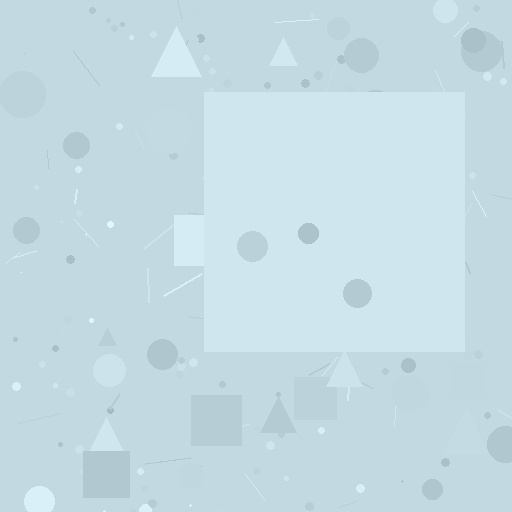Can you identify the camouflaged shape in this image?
The camouflaged shape is a square.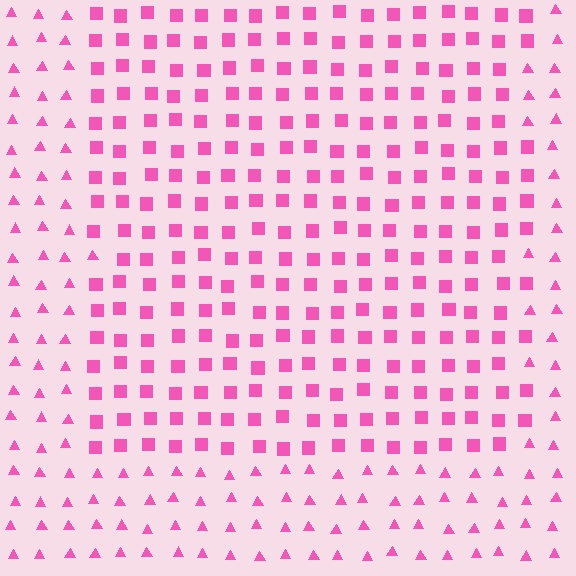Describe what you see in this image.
The image is filled with small pink elements arranged in a uniform grid. A rectangle-shaped region contains squares, while the surrounding area contains triangles. The boundary is defined purely by the change in element shape.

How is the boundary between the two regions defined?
The boundary is defined by a change in element shape: squares inside vs. triangles outside. All elements share the same color and spacing.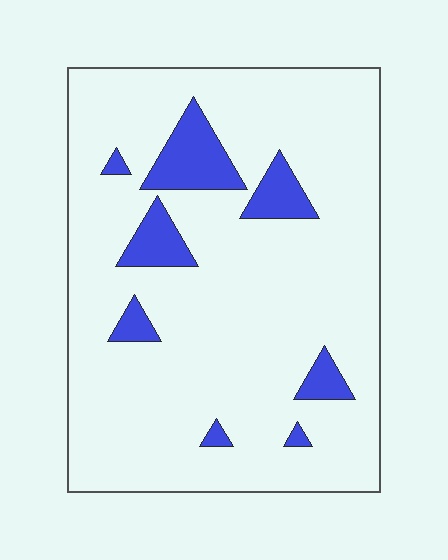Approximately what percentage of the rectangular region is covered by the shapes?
Approximately 10%.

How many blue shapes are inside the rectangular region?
8.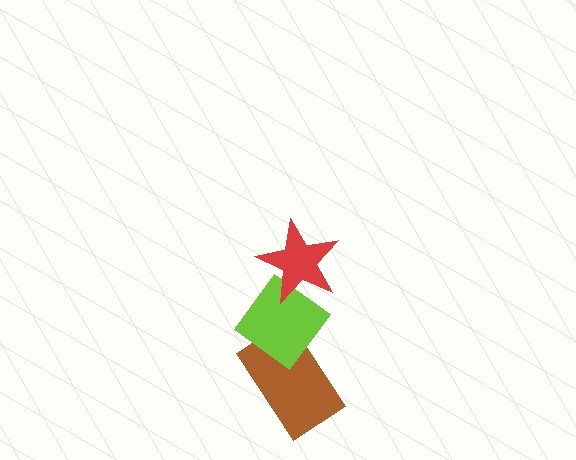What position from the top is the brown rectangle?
The brown rectangle is 3rd from the top.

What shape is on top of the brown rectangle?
The lime diamond is on top of the brown rectangle.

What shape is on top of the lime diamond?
The red star is on top of the lime diamond.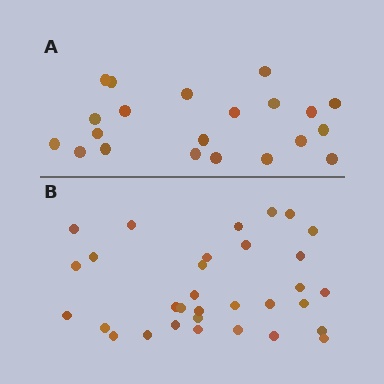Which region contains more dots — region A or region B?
Region B (the bottom region) has more dots.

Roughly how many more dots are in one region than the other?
Region B has roughly 12 or so more dots than region A.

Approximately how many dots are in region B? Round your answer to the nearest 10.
About 30 dots. (The exact count is 32, which rounds to 30.)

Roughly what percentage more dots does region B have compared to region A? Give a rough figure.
About 50% more.